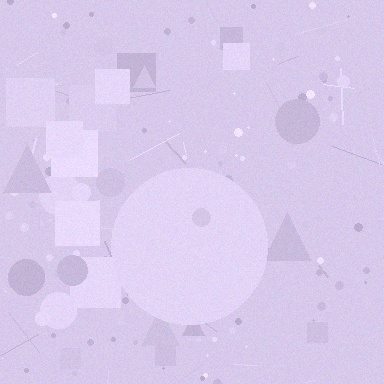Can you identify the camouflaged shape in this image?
The camouflaged shape is a circle.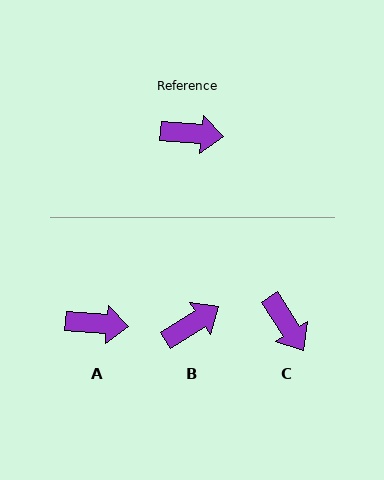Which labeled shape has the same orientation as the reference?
A.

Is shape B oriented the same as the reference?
No, it is off by about 37 degrees.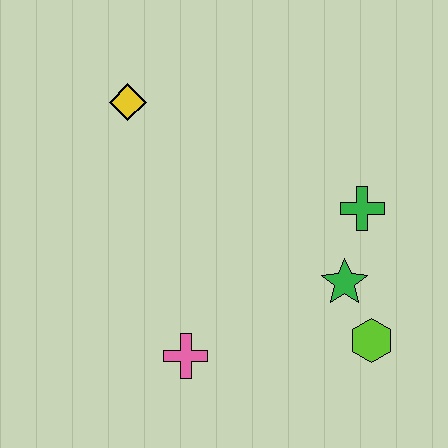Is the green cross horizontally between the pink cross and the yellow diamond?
No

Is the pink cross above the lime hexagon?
No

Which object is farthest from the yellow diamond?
The lime hexagon is farthest from the yellow diamond.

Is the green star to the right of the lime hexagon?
No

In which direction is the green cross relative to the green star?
The green cross is above the green star.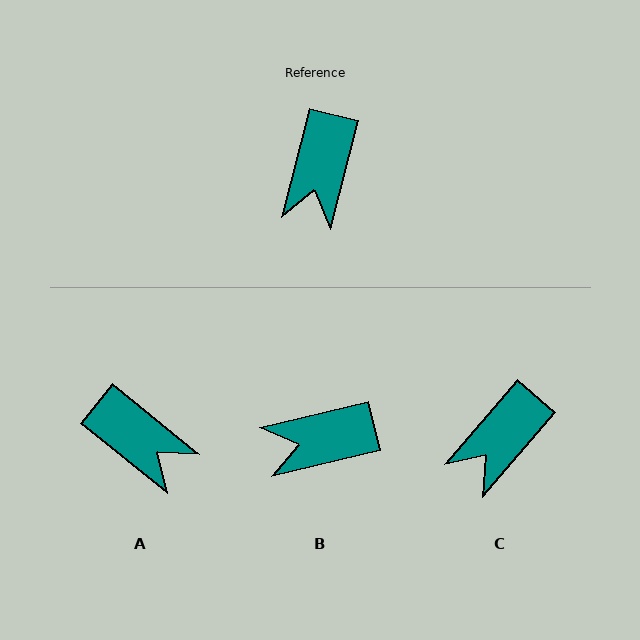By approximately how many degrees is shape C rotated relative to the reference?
Approximately 27 degrees clockwise.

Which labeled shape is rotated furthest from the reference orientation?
A, about 65 degrees away.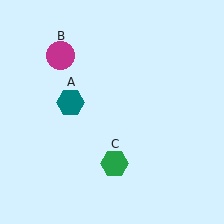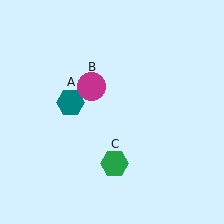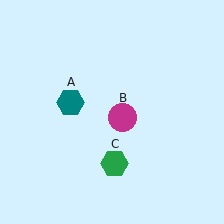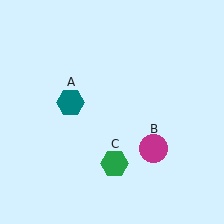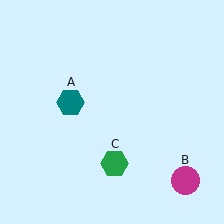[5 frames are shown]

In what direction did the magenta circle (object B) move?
The magenta circle (object B) moved down and to the right.